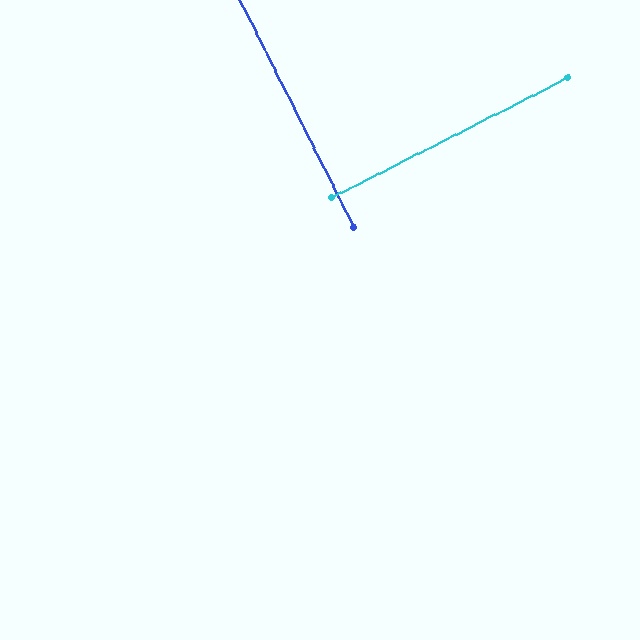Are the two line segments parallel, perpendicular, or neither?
Perpendicular — they meet at approximately 90°.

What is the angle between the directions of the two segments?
Approximately 90 degrees.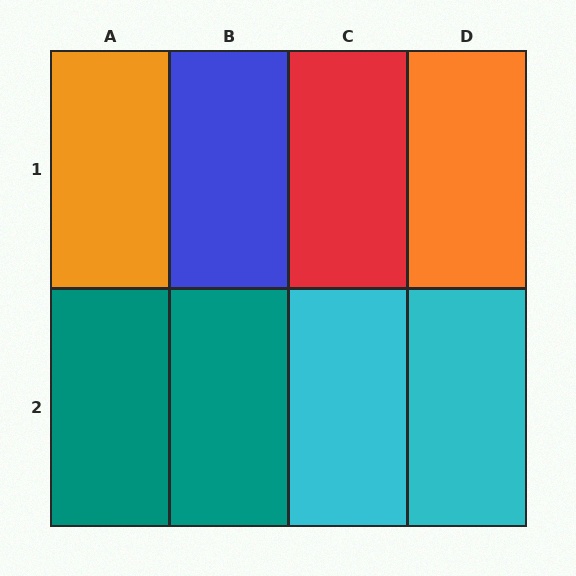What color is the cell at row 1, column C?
Red.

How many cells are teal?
2 cells are teal.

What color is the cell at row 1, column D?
Orange.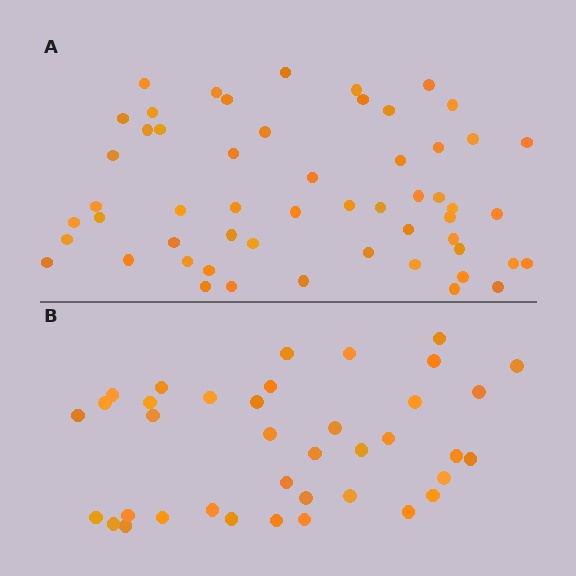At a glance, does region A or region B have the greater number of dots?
Region A (the top region) has more dots.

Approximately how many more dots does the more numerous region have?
Region A has approximately 15 more dots than region B.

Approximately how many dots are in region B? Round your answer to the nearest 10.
About 40 dots. (The exact count is 38, which rounds to 40.)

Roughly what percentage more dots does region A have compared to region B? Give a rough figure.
About 45% more.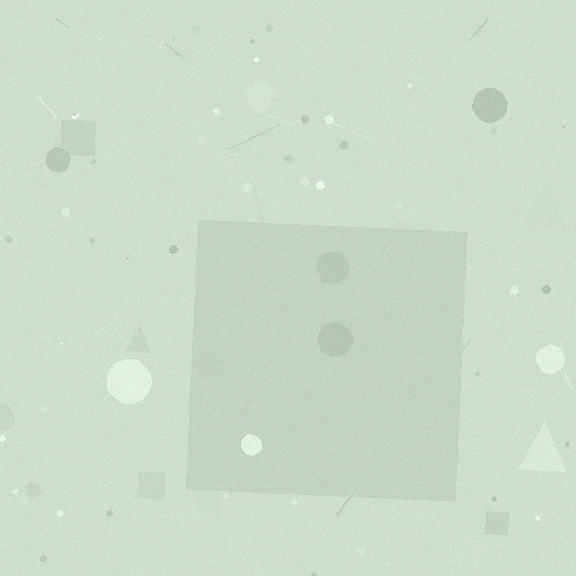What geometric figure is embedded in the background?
A square is embedded in the background.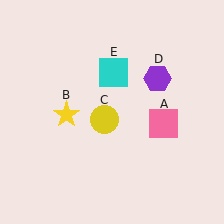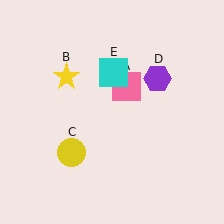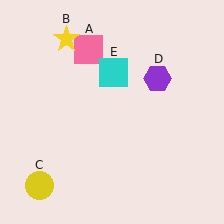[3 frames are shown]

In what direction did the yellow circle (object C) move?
The yellow circle (object C) moved down and to the left.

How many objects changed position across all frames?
3 objects changed position: pink square (object A), yellow star (object B), yellow circle (object C).